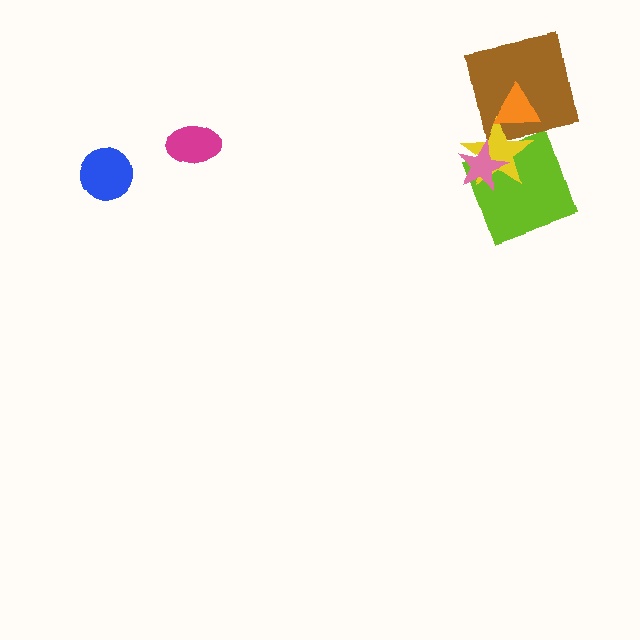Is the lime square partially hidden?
Yes, it is partially covered by another shape.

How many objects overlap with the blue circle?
0 objects overlap with the blue circle.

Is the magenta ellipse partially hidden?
No, no other shape covers it.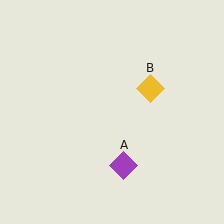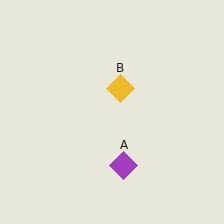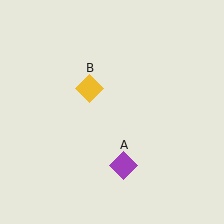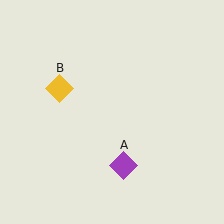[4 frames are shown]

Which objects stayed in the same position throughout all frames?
Purple diamond (object A) remained stationary.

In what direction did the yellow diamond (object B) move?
The yellow diamond (object B) moved left.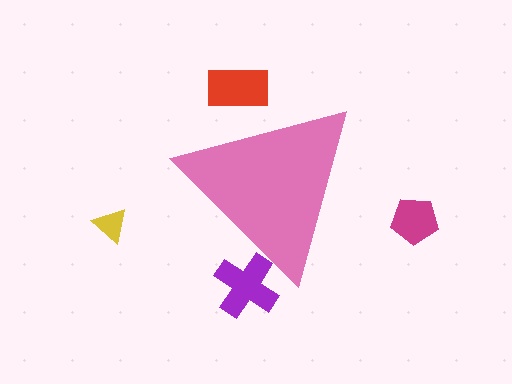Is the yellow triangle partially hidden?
No, the yellow triangle is fully visible.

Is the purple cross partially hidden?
Yes, the purple cross is partially hidden behind the pink triangle.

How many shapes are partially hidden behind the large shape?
2 shapes are partially hidden.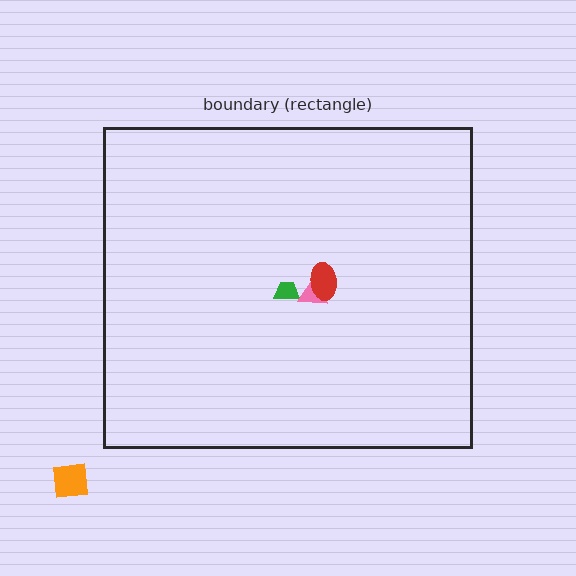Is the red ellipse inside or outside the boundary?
Inside.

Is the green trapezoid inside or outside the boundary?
Inside.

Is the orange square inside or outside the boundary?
Outside.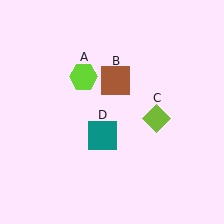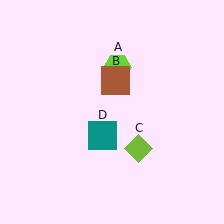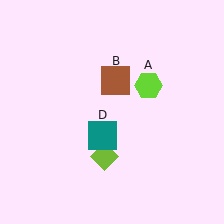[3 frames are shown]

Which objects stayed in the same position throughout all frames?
Brown square (object B) and teal square (object D) remained stationary.